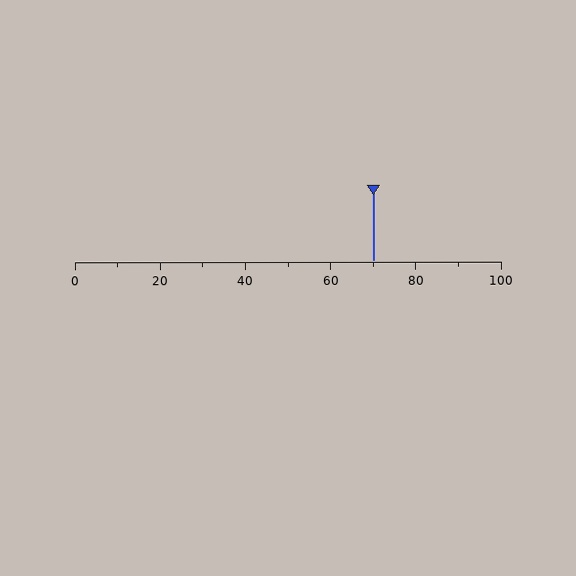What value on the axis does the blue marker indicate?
The marker indicates approximately 70.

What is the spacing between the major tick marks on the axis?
The major ticks are spaced 20 apart.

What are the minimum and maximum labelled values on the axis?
The axis runs from 0 to 100.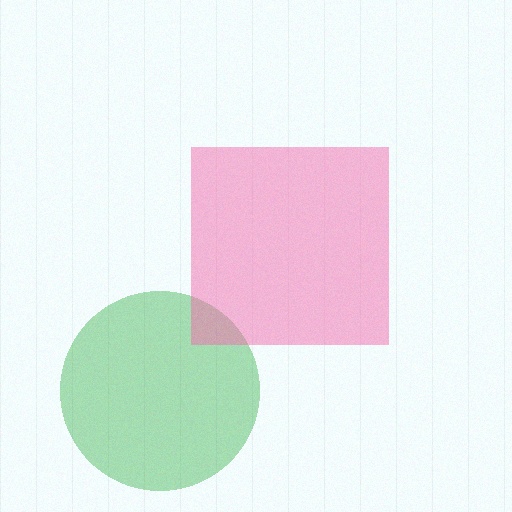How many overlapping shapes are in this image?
There are 2 overlapping shapes in the image.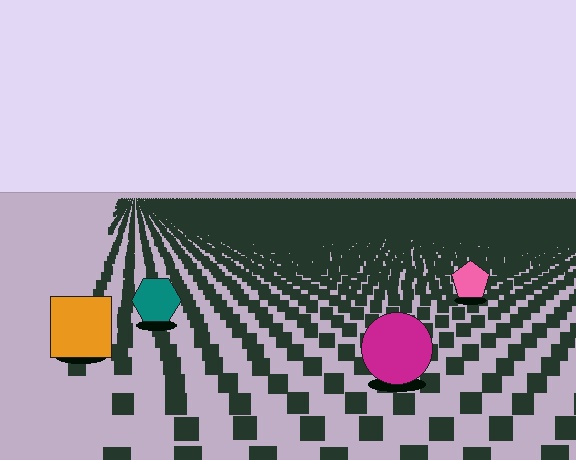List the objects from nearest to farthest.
From nearest to farthest: the magenta circle, the orange square, the teal hexagon, the pink pentagon.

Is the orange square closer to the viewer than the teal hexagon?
Yes. The orange square is closer — you can tell from the texture gradient: the ground texture is coarser near it.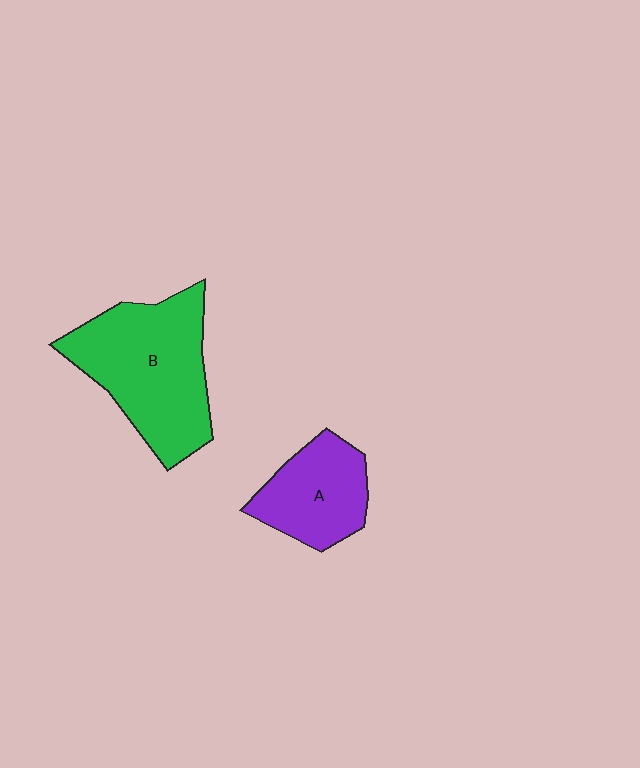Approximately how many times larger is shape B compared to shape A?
Approximately 1.7 times.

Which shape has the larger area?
Shape B (green).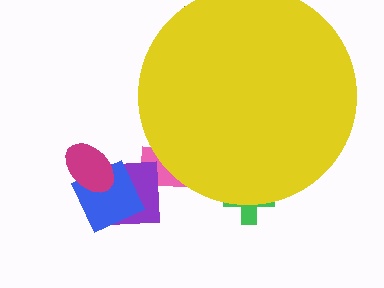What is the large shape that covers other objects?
A yellow circle.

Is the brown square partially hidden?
Yes, the brown square is partially hidden behind the yellow circle.